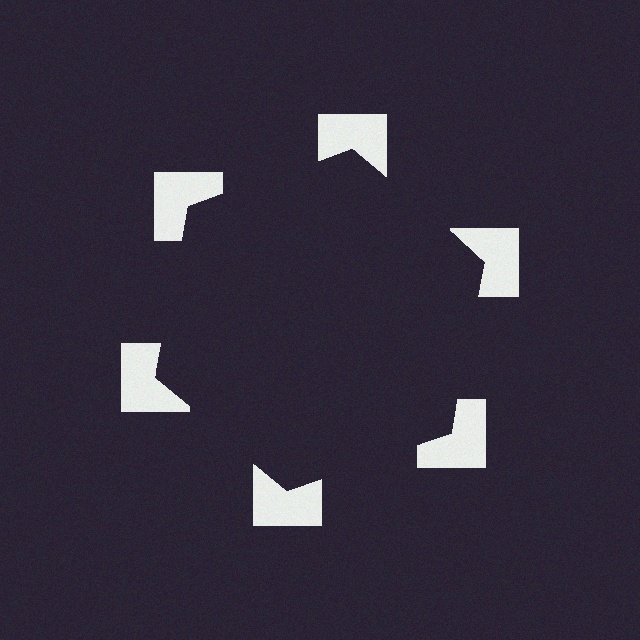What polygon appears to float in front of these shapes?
An illusory hexagon — its edges are inferred from the aligned wedge cuts in the notched squares, not physically drawn.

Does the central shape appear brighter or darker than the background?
It typically appears slightly darker than the background, even though no actual brightness change is drawn.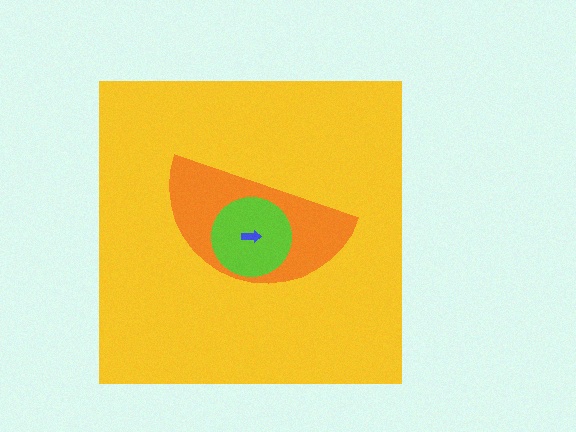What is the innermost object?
The blue arrow.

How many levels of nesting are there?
4.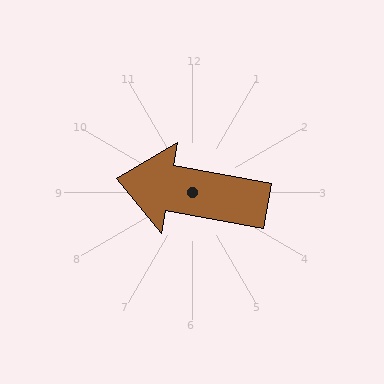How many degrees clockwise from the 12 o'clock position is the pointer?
Approximately 280 degrees.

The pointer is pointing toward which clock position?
Roughly 9 o'clock.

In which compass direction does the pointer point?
West.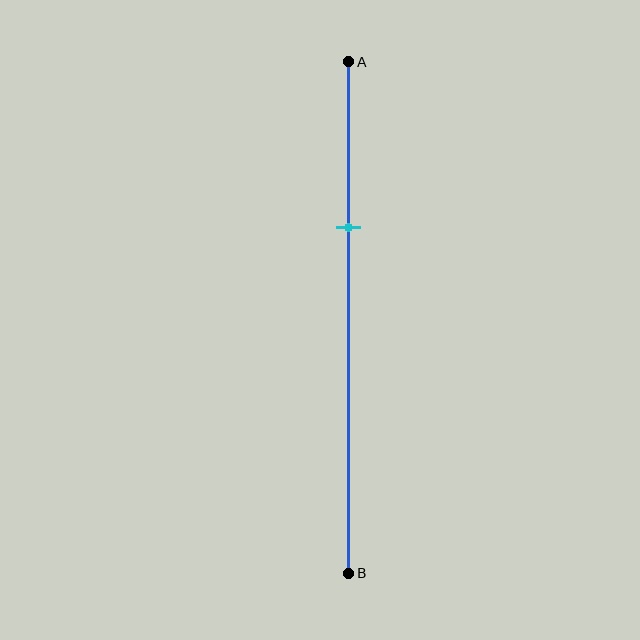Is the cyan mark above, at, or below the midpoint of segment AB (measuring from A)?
The cyan mark is above the midpoint of segment AB.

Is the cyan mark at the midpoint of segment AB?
No, the mark is at about 30% from A, not at the 50% midpoint.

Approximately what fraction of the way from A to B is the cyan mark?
The cyan mark is approximately 30% of the way from A to B.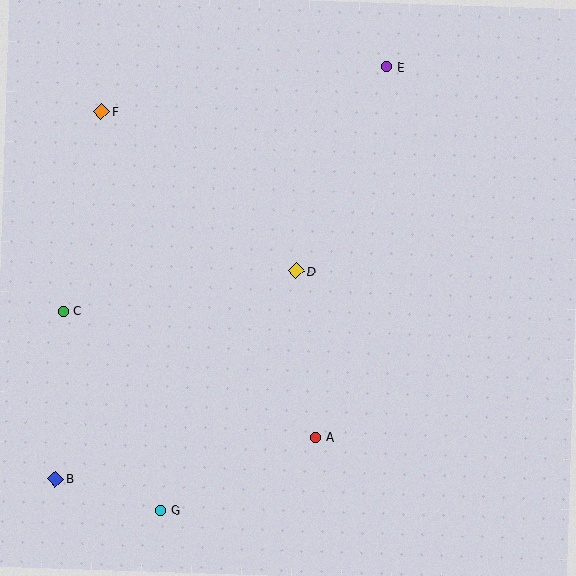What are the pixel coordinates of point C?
Point C is at (64, 311).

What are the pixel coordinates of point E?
Point E is at (387, 67).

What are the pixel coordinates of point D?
Point D is at (296, 271).